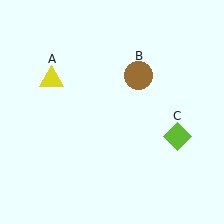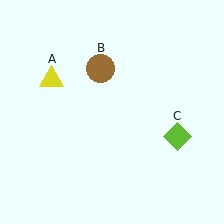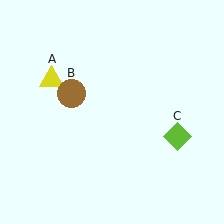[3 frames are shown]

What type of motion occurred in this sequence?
The brown circle (object B) rotated counterclockwise around the center of the scene.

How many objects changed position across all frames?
1 object changed position: brown circle (object B).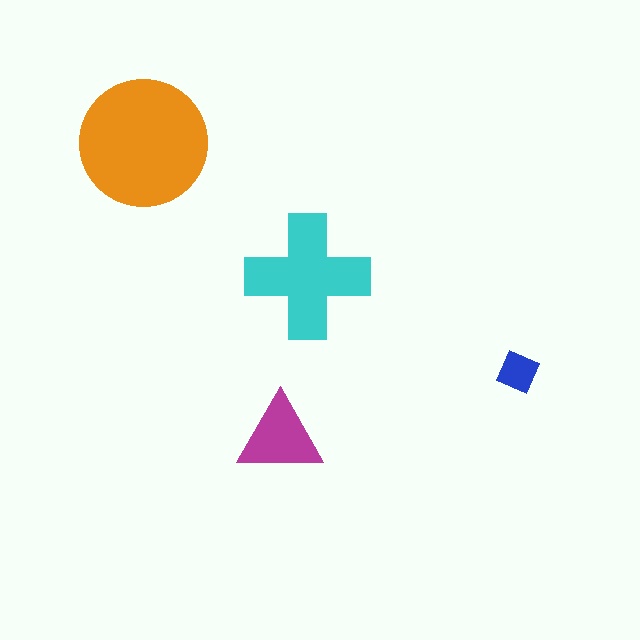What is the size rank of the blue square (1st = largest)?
4th.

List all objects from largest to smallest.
The orange circle, the cyan cross, the magenta triangle, the blue square.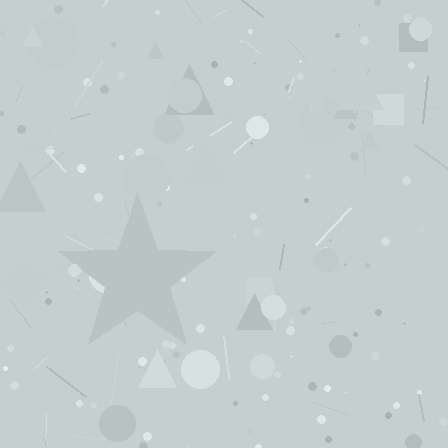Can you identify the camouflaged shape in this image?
The camouflaged shape is a star.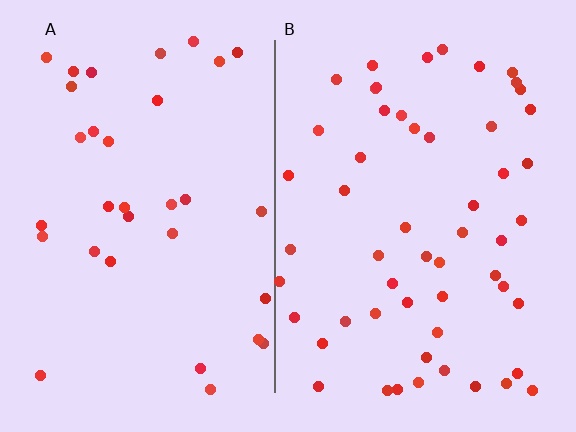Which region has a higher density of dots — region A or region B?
B (the right).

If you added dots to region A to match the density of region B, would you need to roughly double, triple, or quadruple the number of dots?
Approximately double.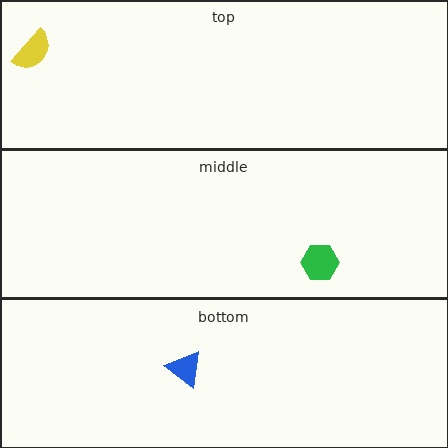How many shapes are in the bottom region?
1.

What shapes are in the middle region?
The green hexagon.